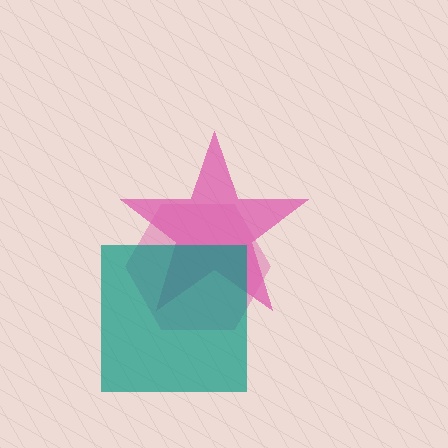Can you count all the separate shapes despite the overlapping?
Yes, there are 3 separate shapes.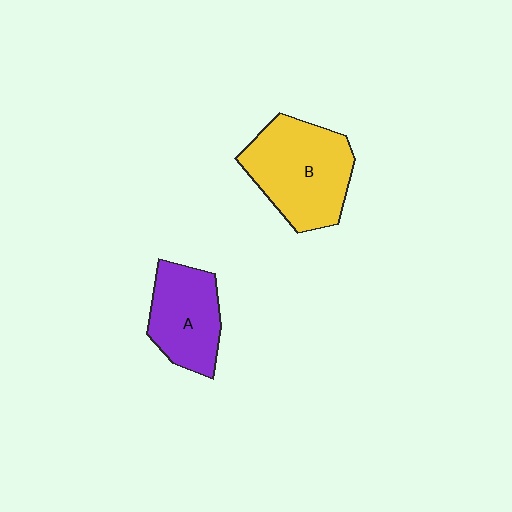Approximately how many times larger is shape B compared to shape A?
Approximately 1.4 times.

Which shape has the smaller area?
Shape A (purple).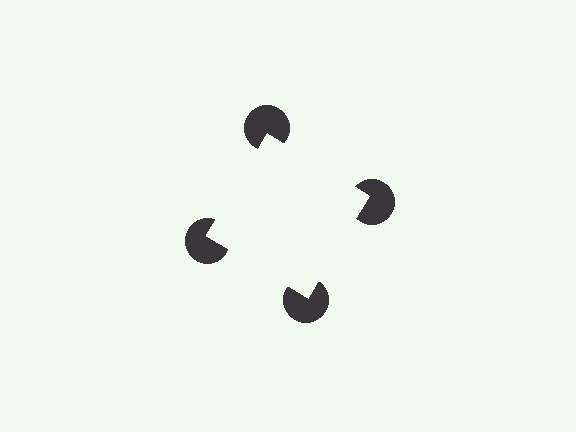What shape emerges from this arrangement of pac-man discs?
An illusory square — its edges are inferred from the aligned wedge cuts in the pac-man discs, not physically drawn.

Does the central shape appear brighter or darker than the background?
It typically appears slightly brighter than the background, even though no actual brightness change is drawn.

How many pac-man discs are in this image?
There are 4 — one at each vertex of the illusory square.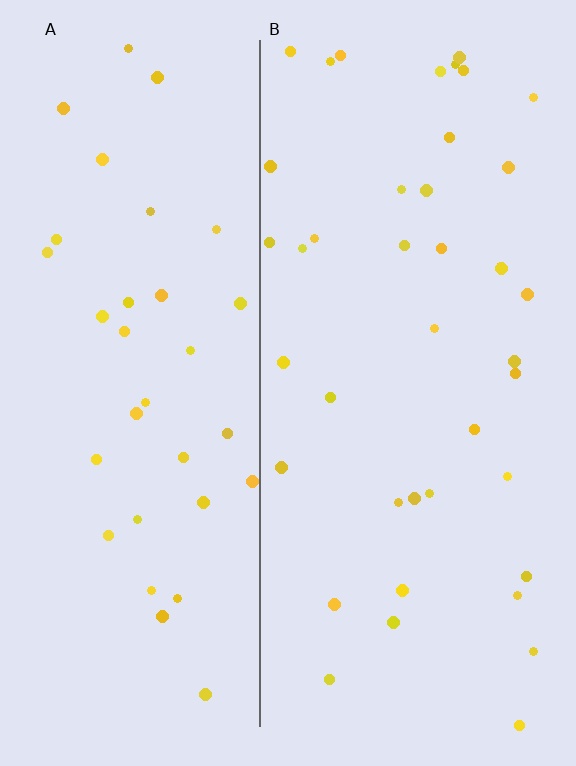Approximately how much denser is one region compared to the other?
Approximately 1.2× — region B over region A.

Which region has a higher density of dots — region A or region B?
B (the right).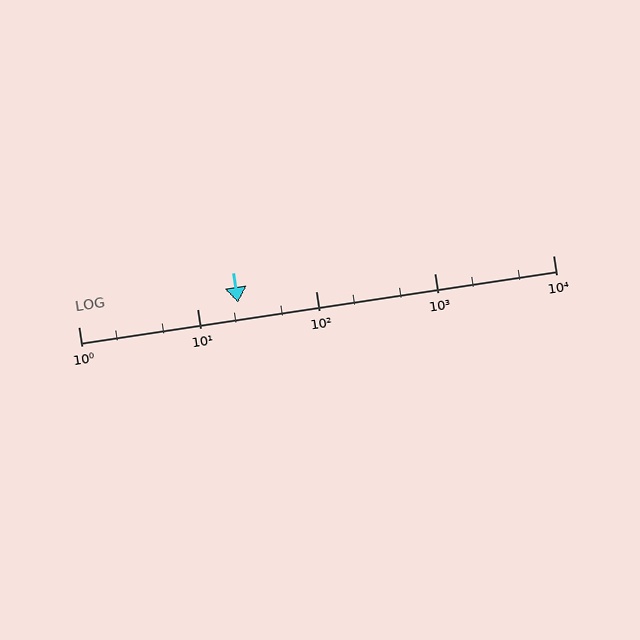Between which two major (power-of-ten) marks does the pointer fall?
The pointer is between 10 and 100.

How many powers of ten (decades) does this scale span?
The scale spans 4 decades, from 1 to 10000.